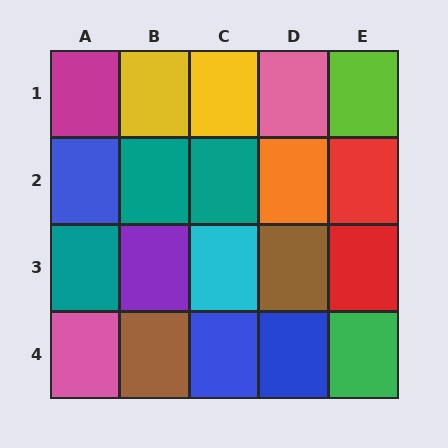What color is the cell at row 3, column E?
Red.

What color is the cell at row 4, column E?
Green.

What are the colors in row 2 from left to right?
Blue, teal, teal, orange, red.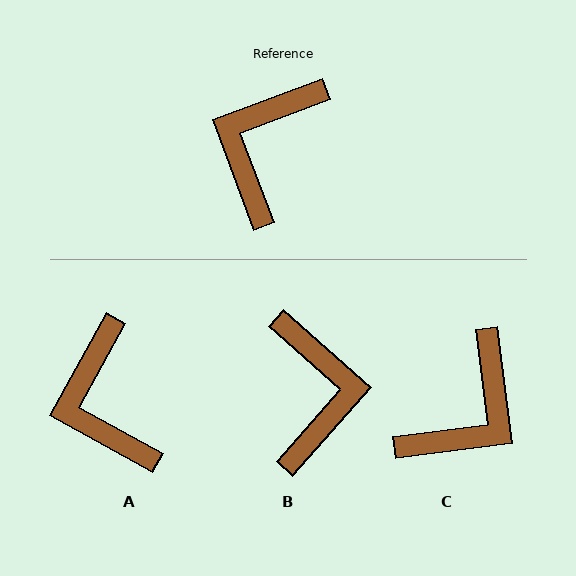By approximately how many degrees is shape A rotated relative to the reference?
Approximately 41 degrees counter-clockwise.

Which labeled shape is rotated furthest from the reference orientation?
C, about 167 degrees away.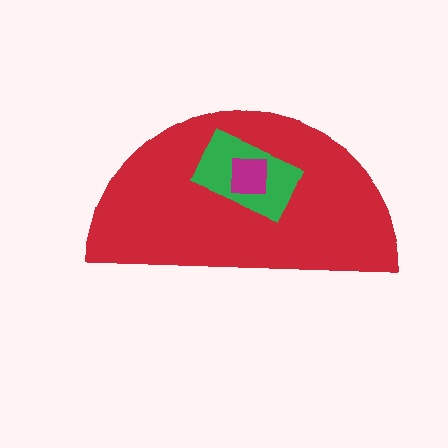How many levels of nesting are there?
3.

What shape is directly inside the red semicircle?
The green rectangle.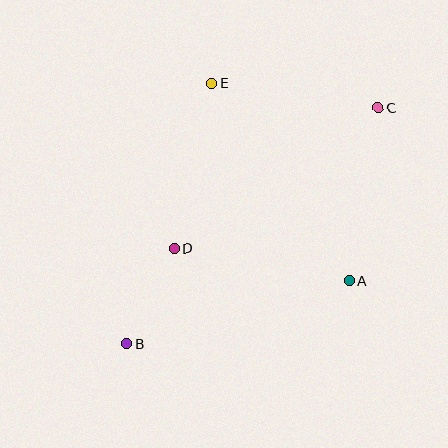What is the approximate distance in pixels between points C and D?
The distance between C and D is approximately 248 pixels.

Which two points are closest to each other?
Points B and D are closest to each other.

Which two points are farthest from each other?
Points B and C are farthest from each other.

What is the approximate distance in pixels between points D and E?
The distance between D and E is approximately 169 pixels.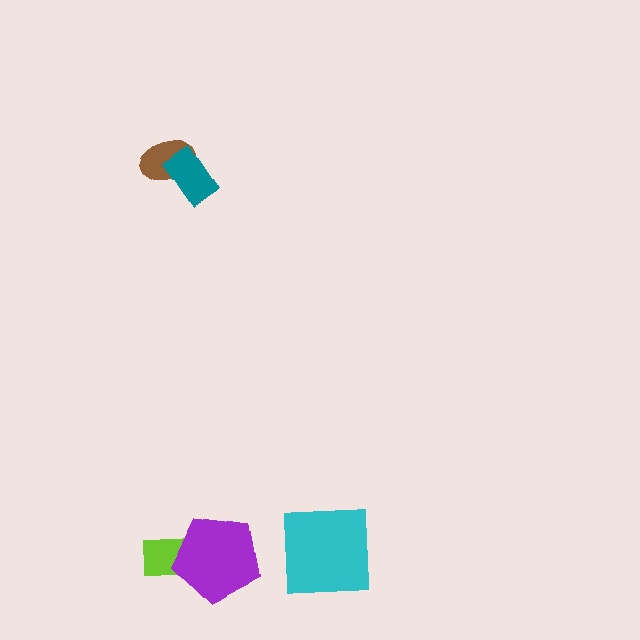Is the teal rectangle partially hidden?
No, no other shape covers it.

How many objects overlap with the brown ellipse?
1 object overlaps with the brown ellipse.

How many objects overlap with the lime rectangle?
1 object overlaps with the lime rectangle.